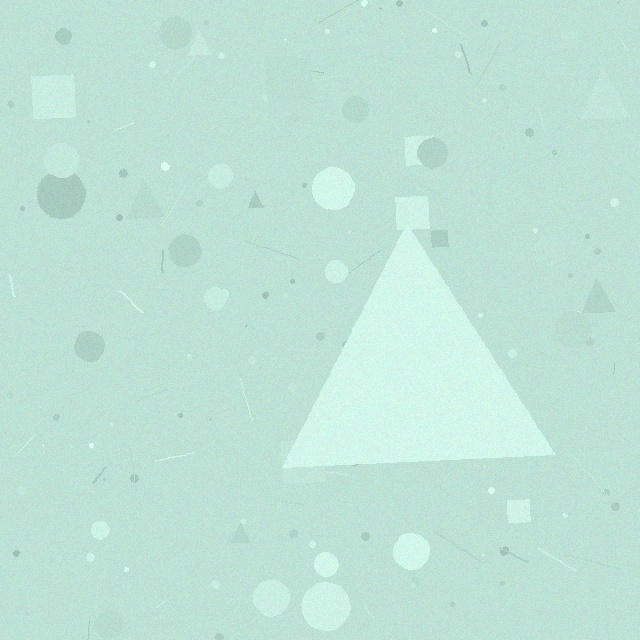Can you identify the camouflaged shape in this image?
The camouflaged shape is a triangle.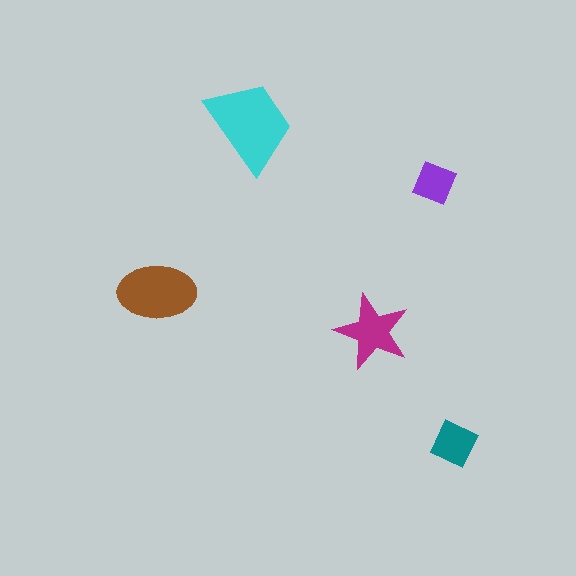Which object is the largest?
The cyan trapezoid.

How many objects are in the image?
There are 5 objects in the image.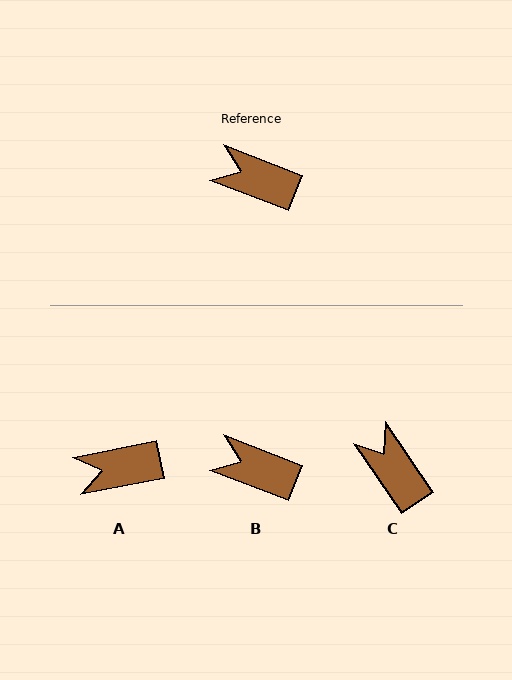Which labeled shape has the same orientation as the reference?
B.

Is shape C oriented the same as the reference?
No, it is off by about 35 degrees.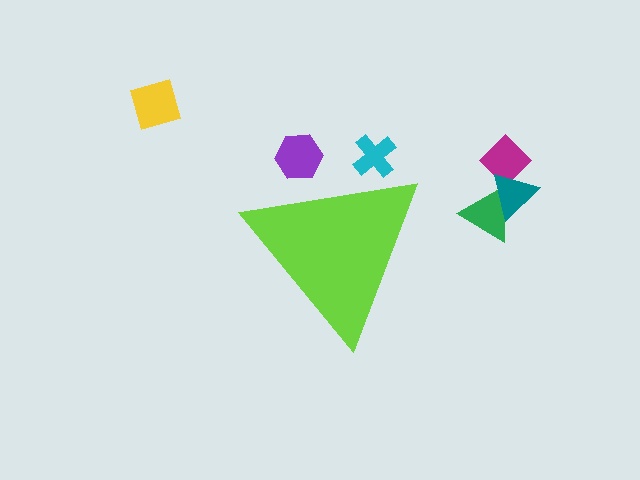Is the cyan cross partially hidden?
Yes, the cyan cross is partially hidden behind the lime triangle.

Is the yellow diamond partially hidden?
No, the yellow diamond is fully visible.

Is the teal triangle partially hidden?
No, the teal triangle is fully visible.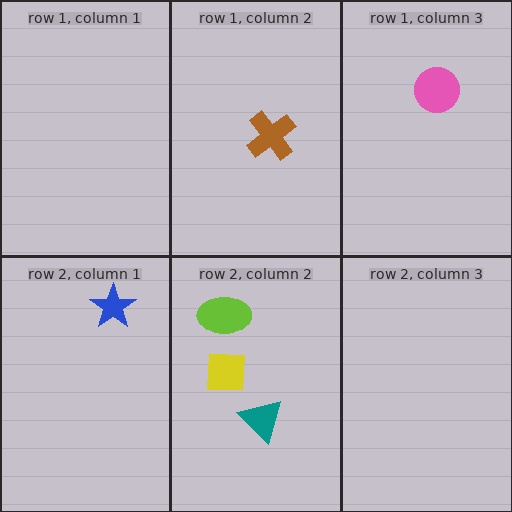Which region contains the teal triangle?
The row 2, column 2 region.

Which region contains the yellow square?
The row 2, column 2 region.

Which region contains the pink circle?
The row 1, column 3 region.